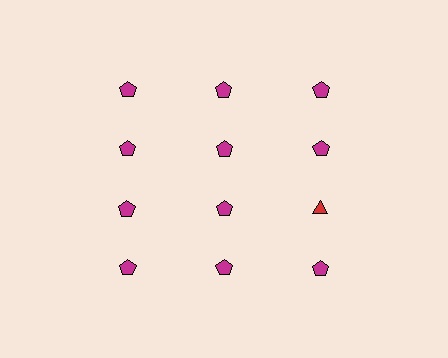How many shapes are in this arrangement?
There are 12 shapes arranged in a grid pattern.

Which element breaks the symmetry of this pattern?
The red triangle in the third row, center column breaks the symmetry. All other shapes are magenta pentagons.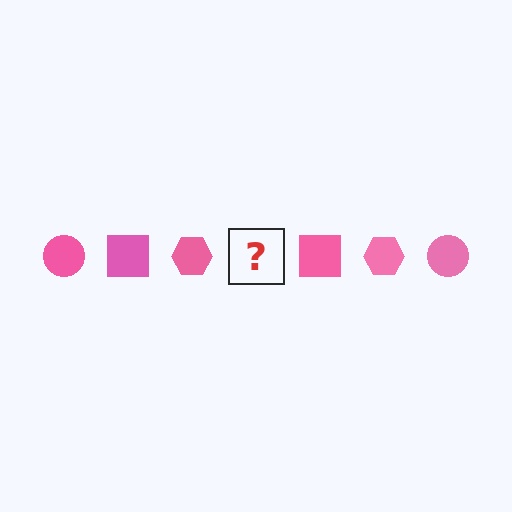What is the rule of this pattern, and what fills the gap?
The rule is that the pattern cycles through circle, square, hexagon shapes in pink. The gap should be filled with a pink circle.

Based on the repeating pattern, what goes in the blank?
The blank should be a pink circle.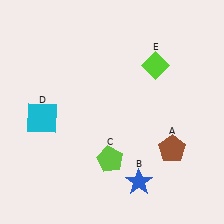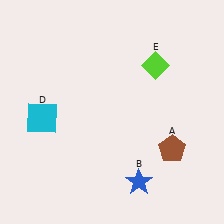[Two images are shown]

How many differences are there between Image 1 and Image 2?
There is 1 difference between the two images.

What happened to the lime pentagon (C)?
The lime pentagon (C) was removed in Image 2. It was in the bottom-left area of Image 1.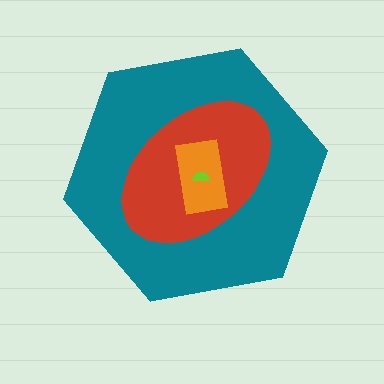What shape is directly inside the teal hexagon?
The red ellipse.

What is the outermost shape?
The teal hexagon.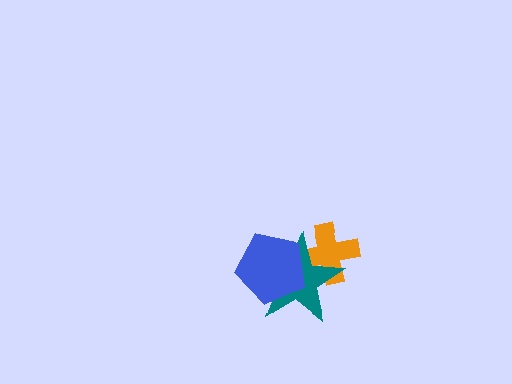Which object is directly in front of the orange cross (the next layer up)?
The teal star is directly in front of the orange cross.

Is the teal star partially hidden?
Yes, it is partially covered by another shape.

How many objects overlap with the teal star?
2 objects overlap with the teal star.